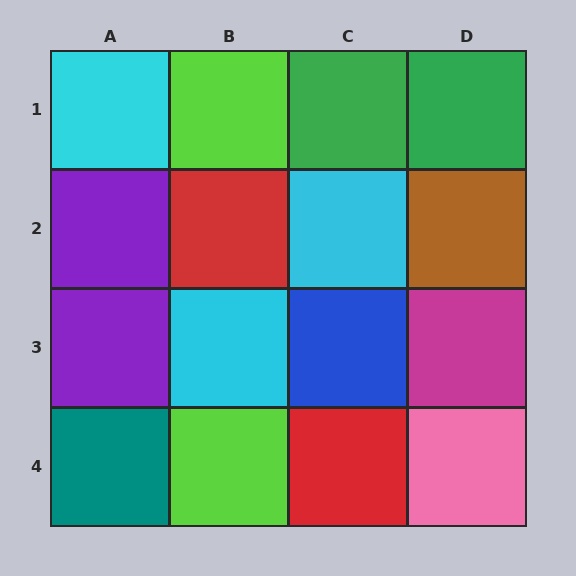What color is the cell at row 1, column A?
Cyan.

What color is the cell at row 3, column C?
Blue.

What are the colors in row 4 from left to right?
Teal, lime, red, pink.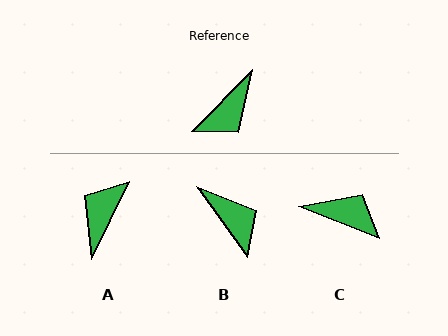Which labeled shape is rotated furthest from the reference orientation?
A, about 161 degrees away.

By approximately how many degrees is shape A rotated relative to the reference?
Approximately 161 degrees clockwise.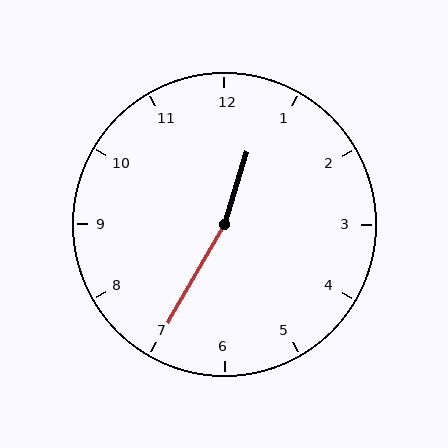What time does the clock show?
12:35.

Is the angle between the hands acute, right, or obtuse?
It is obtuse.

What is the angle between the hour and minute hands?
Approximately 168 degrees.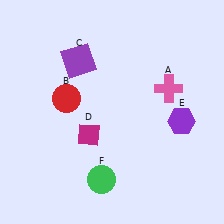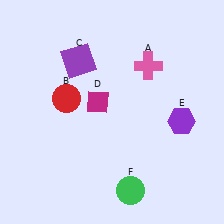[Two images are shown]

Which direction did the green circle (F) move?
The green circle (F) moved right.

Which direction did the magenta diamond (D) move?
The magenta diamond (D) moved up.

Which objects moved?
The objects that moved are: the pink cross (A), the magenta diamond (D), the green circle (F).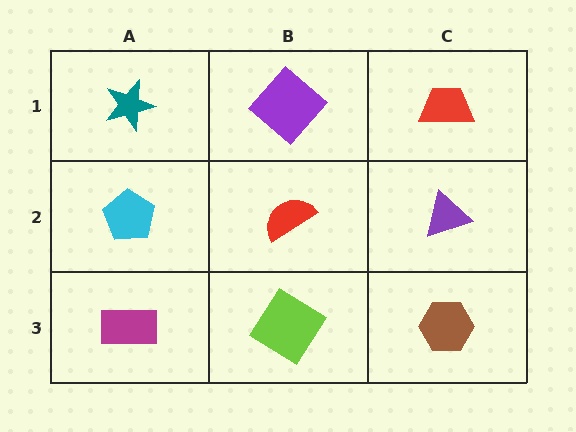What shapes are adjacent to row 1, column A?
A cyan pentagon (row 2, column A), a purple diamond (row 1, column B).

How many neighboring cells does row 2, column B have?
4.